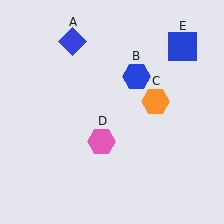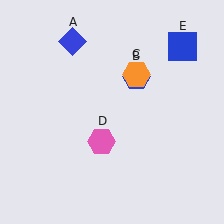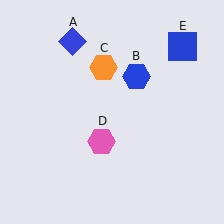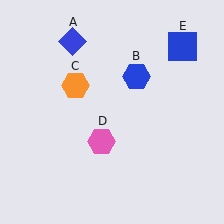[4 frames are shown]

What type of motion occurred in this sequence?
The orange hexagon (object C) rotated counterclockwise around the center of the scene.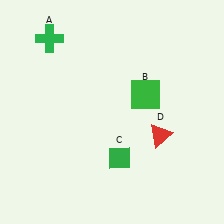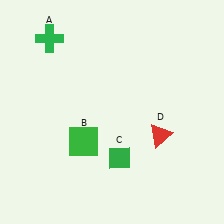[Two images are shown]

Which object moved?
The green square (B) moved left.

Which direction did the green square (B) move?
The green square (B) moved left.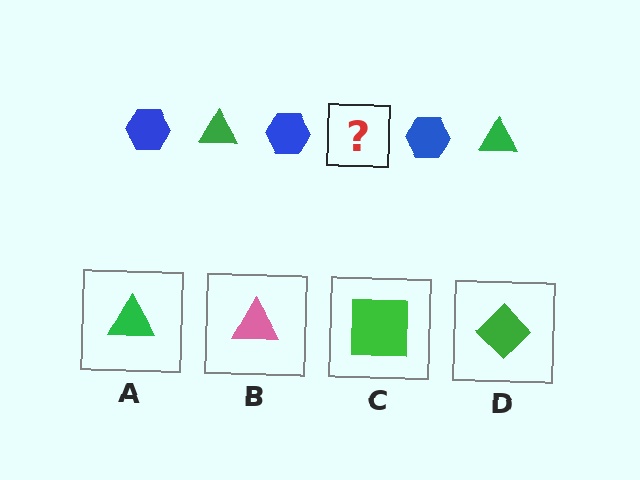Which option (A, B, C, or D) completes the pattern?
A.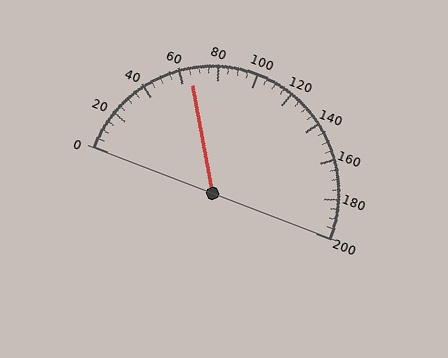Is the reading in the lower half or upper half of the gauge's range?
The reading is in the lower half of the range (0 to 200).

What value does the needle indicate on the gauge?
The needle indicates approximately 65.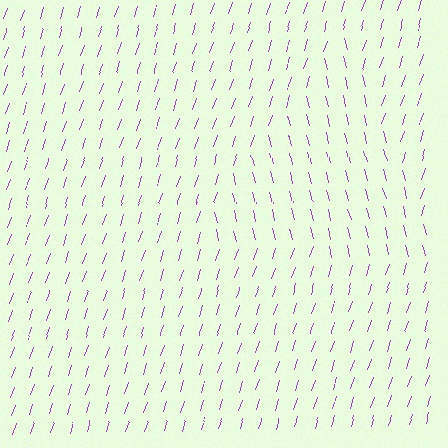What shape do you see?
I see a triangle.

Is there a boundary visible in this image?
Yes, there is a texture boundary formed by a change in line orientation.